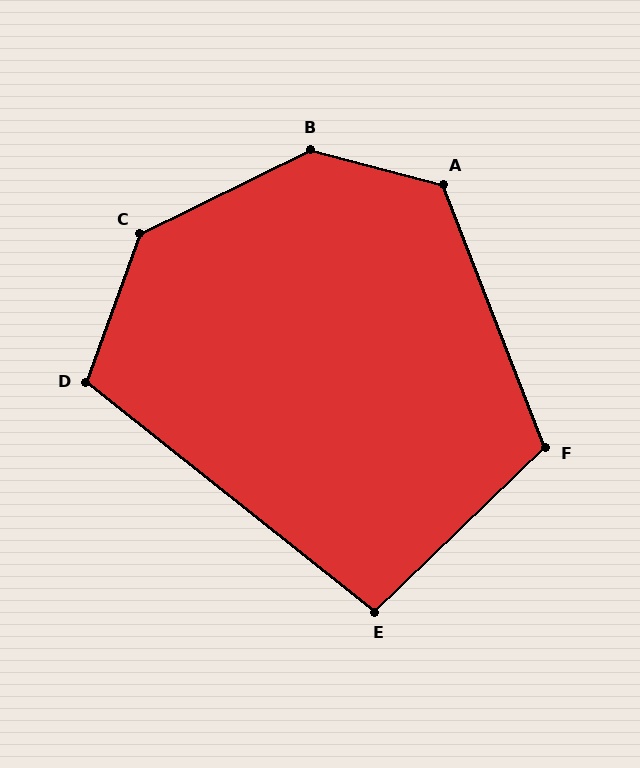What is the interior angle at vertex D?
Approximately 108 degrees (obtuse).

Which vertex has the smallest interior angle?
E, at approximately 98 degrees.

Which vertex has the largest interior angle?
B, at approximately 139 degrees.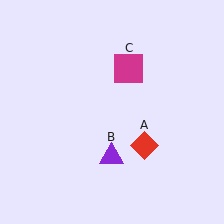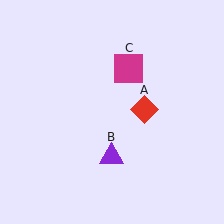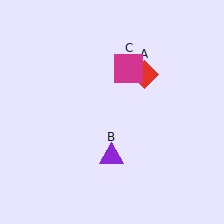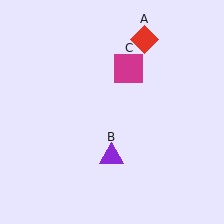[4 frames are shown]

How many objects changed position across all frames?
1 object changed position: red diamond (object A).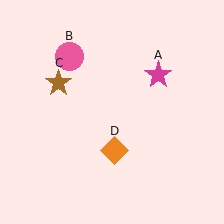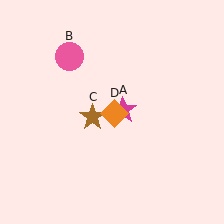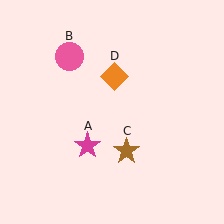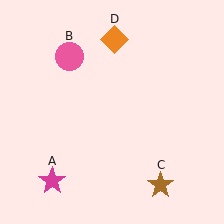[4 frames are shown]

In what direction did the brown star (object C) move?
The brown star (object C) moved down and to the right.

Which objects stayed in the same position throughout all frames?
Pink circle (object B) remained stationary.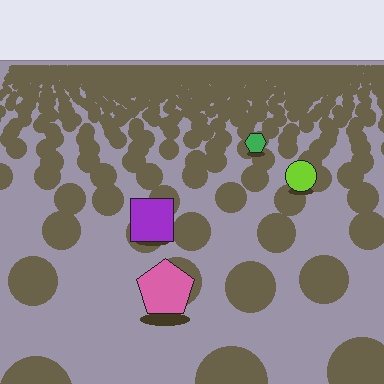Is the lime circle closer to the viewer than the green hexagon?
Yes. The lime circle is closer — you can tell from the texture gradient: the ground texture is coarser near it.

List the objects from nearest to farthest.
From nearest to farthest: the pink pentagon, the purple square, the lime circle, the green hexagon.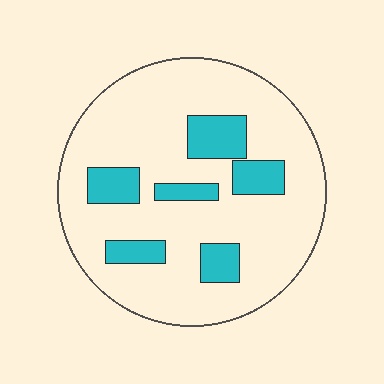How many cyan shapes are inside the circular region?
6.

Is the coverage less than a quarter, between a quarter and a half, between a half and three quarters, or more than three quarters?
Less than a quarter.